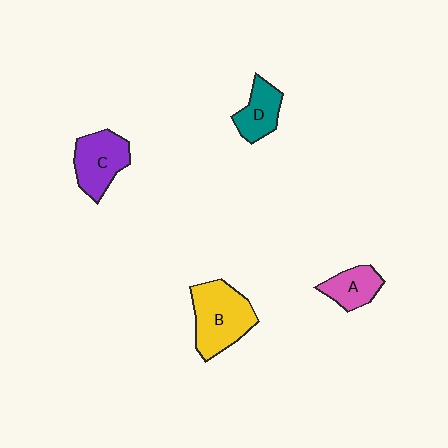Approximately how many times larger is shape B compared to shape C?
Approximately 1.3 times.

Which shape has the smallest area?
Shape A (pink).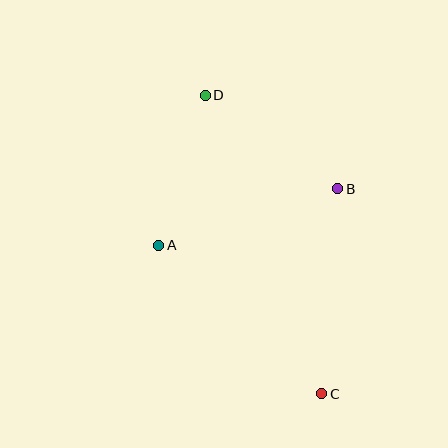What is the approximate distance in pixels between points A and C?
The distance between A and C is approximately 221 pixels.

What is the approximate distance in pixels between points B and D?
The distance between B and D is approximately 162 pixels.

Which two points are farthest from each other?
Points C and D are farthest from each other.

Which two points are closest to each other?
Points A and D are closest to each other.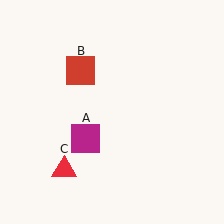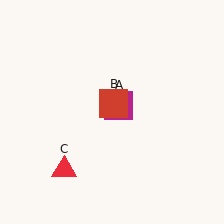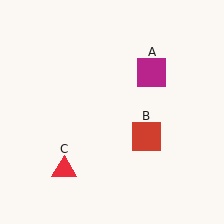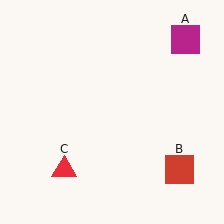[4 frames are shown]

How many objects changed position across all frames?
2 objects changed position: magenta square (object A), red square (object B).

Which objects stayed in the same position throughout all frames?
Red triangle (object C) remained stationary.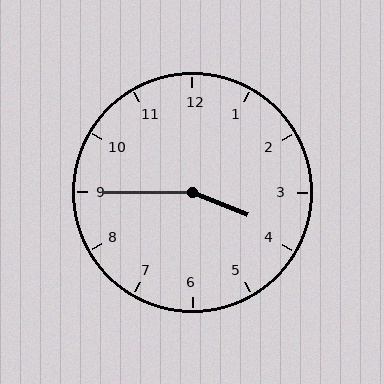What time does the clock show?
3:45.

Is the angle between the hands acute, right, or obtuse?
It is obtuse.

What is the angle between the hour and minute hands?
Approximately 158 degrees.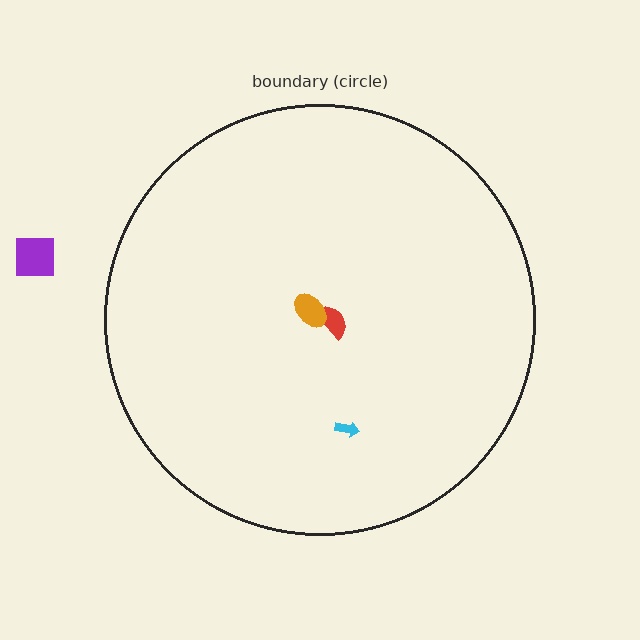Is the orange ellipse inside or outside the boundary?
Inside.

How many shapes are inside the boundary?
3 inside, 1 outside.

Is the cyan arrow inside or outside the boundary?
Inside.